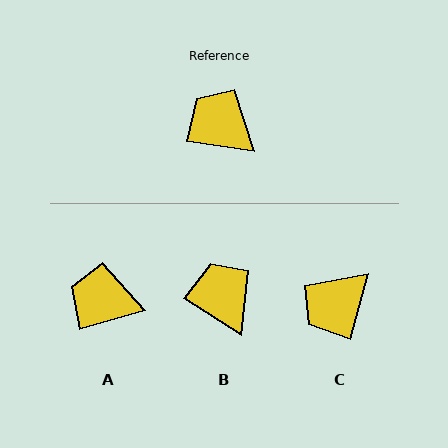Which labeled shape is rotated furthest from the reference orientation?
C, about 83 degrees away.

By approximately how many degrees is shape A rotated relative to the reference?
Approximately 24 degrees counter-clockwise.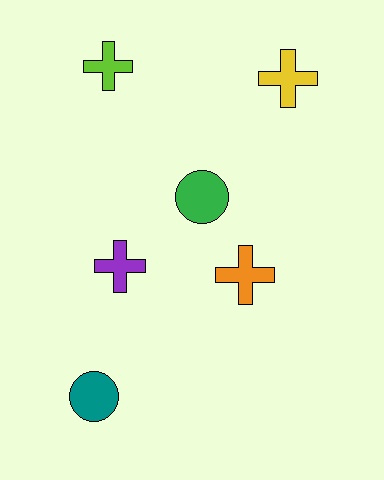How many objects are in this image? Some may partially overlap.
There are 6 objects.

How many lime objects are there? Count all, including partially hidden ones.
There is 1 lime object.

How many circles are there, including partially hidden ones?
There are 2 circles.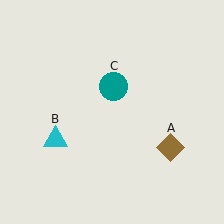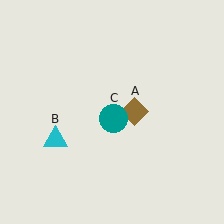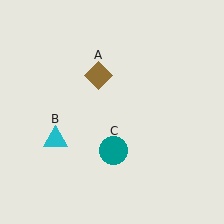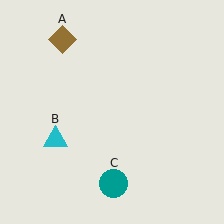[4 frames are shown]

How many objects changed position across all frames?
2 objects changed position: brown diamond (object A), teal circle (object C).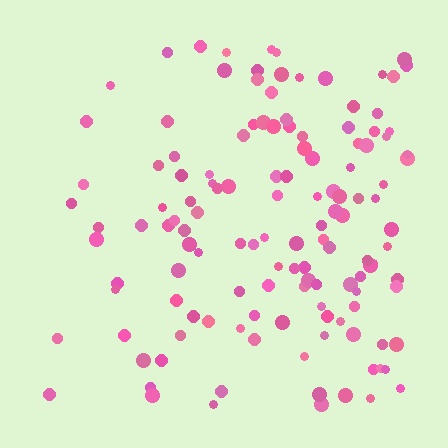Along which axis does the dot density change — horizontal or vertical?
Horizontal.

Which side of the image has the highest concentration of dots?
The right.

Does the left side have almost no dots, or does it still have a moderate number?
Still a moderate number, just noticeably fewer than the right.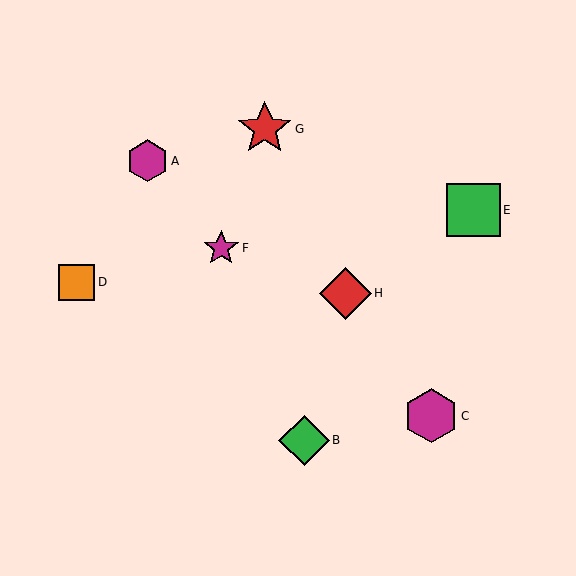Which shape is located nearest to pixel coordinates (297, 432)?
The green diamond (labeled B) at (304, 440) is nearest to that location.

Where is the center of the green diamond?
The center of the green diamond is at (304, 440).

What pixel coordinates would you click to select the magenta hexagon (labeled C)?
Click at (431, 416) to select the magenta hexagon C.